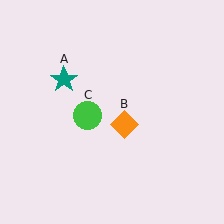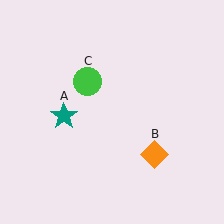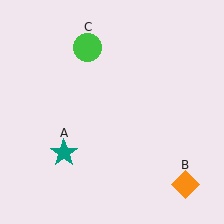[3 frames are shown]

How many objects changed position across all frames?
3 objects changed position: teal star (object A), orange diamond (object B), green circle (object C).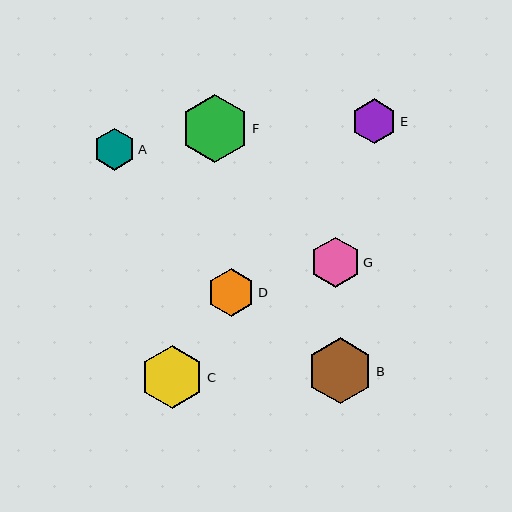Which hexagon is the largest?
Hexagon F is the largest with a size of approximately 68 pixels.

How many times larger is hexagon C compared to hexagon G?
Hexagon C is approximately 1.3 times the size of hexagon G.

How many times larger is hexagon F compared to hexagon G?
Hexagon F is approximately 1.4 times the size of hexagon G.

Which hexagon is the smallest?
Hexagon A is the smallest with a size of approximately 42 pixels.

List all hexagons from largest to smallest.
From largest to smallest: F, B, C, G, D, E, A.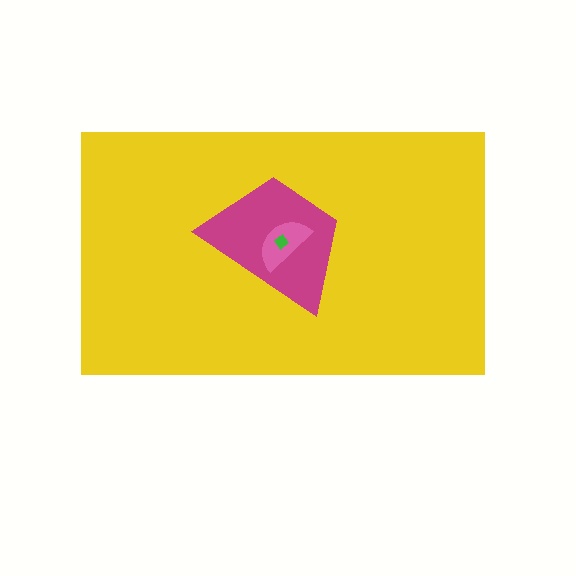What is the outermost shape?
The yellow rectangle.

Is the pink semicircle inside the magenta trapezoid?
Yes.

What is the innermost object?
The green diamond.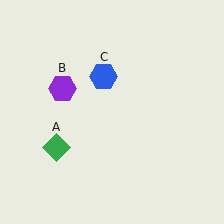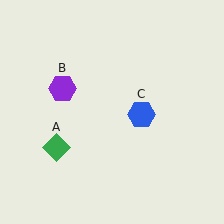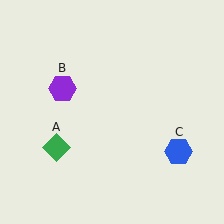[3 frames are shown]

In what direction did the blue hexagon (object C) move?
The blue hexagon (object C) moved down and to the right.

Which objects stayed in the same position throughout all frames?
Green diamond (object A) and purple hexagon (object B) remained stationary.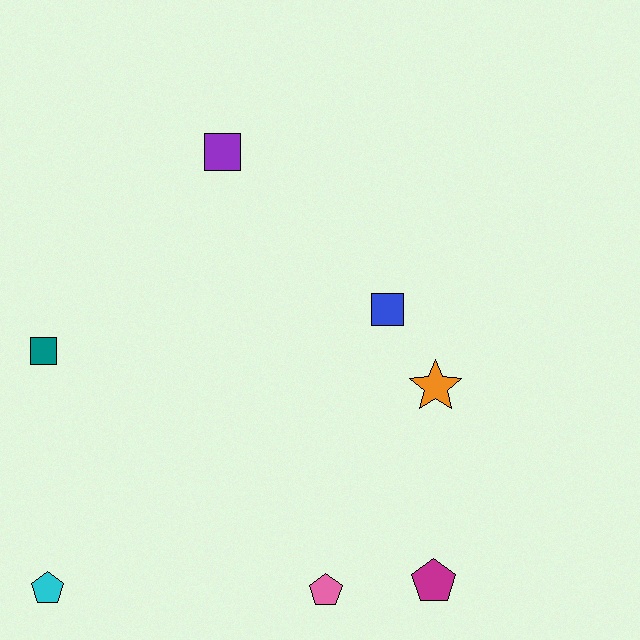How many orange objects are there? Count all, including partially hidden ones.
There is 1 orange object.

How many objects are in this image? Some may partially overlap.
There are 7 objects.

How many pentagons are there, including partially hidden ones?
There are 3 pentagons.